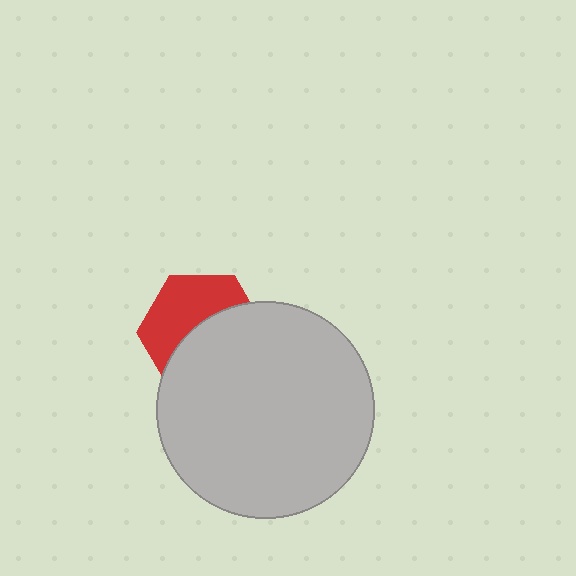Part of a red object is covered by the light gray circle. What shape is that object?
It is a hexagon.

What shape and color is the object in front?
The object in front is a light gray circle.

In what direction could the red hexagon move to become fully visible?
The red hexagon could move up. That would shift it out from behind the light gray circle entirely.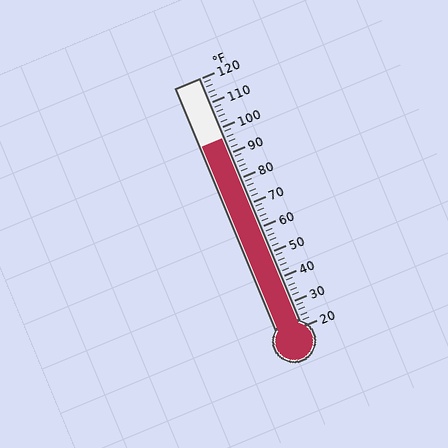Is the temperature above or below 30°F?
The temperature is above 30°F.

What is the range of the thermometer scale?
The thermometer scale ranges from 20°F to 120°F.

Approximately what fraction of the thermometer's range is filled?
The thermometer is filled to approximately 75% of its range.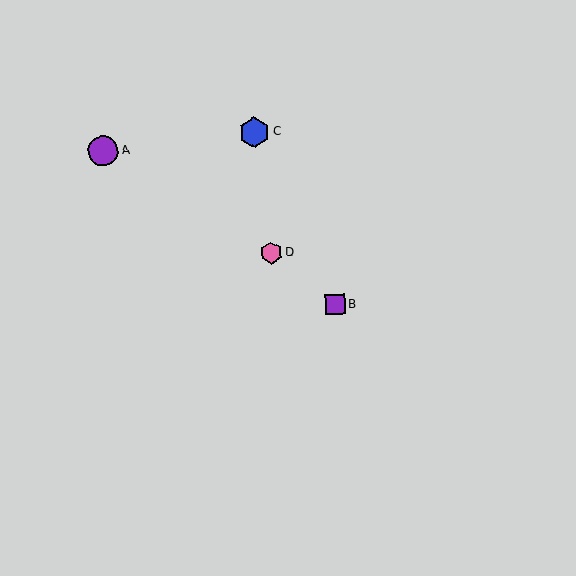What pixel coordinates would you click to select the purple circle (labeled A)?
Click at (103, 151) to select the purple circle A.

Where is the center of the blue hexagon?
The center of the blue hexagon is at (254, 133).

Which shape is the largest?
The blue hexagon (labeled C) is the largest.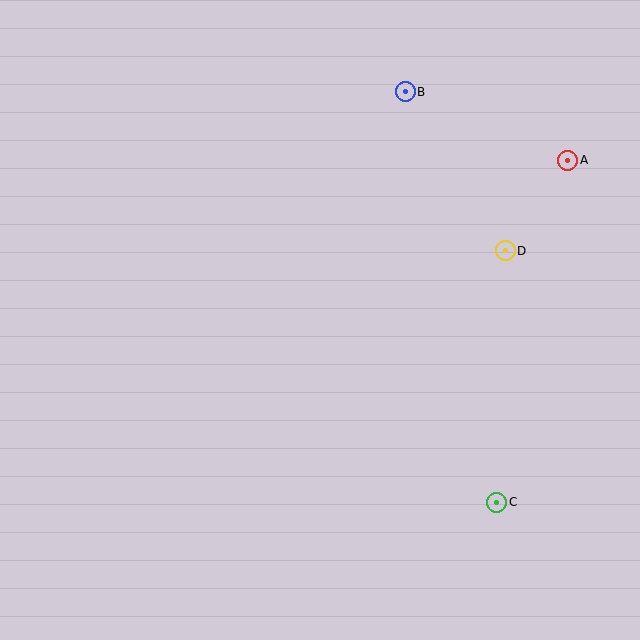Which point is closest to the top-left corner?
Point B is closest to the top-left corner.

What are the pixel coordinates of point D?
Point D is at (505, 251).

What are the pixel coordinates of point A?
Point A is at (568, 160).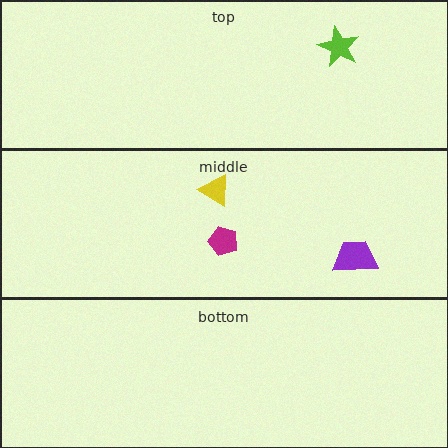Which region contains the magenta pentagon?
The middle region.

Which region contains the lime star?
The top region.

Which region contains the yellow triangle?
The middle region.